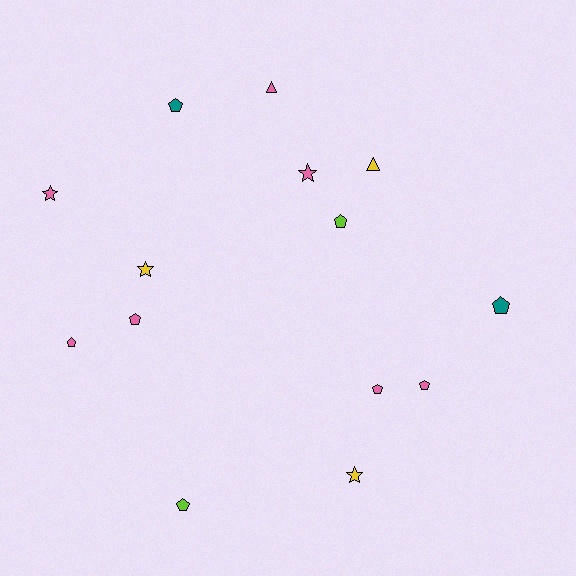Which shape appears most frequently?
Pentagon, with 8 objects.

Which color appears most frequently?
Pink, with 7 objects.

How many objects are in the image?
There are 14 objects.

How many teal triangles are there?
There are no teal triangles.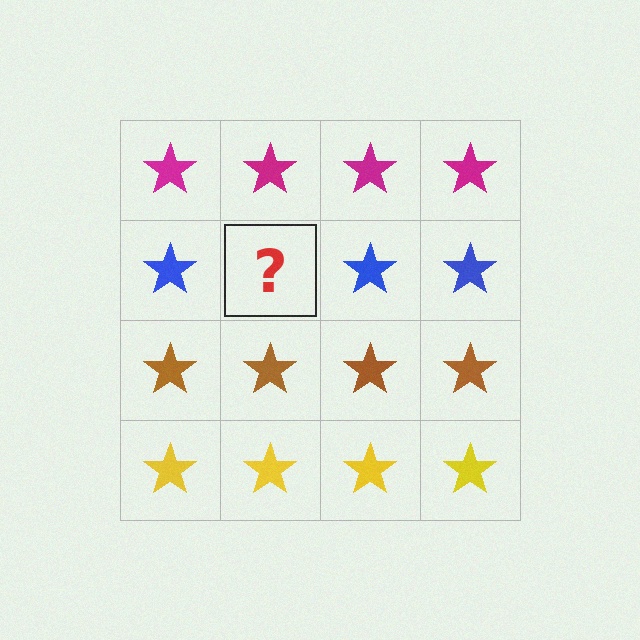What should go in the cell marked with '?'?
The missing cell should contain a blue star.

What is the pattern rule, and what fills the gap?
The rule is that each row has a consistent color. The gap should be filled with a blue star.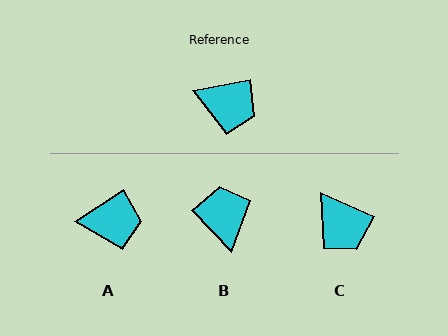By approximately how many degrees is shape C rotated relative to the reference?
Approximately 34 degrees clockwise.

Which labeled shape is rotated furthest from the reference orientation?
B, about 123 degrees away.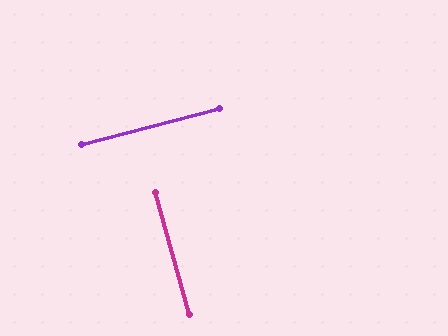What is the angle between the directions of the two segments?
Approximately 89 degrees.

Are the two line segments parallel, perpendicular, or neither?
Perpendicular — they meet at approximately 89°.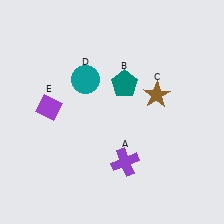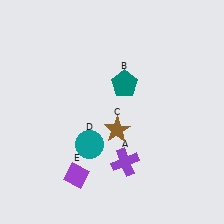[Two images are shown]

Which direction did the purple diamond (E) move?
The purple diamond (E) moved down.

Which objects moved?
The objects that moved are: the brown star (C), the teal circle (D), the purple diamond (E).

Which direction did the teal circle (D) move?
The teal circle (D) moved down.